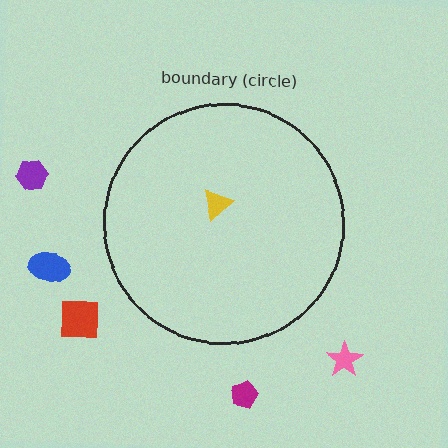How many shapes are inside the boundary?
1 inside, 5 outside.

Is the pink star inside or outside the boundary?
Outside.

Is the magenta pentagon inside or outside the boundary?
Outside.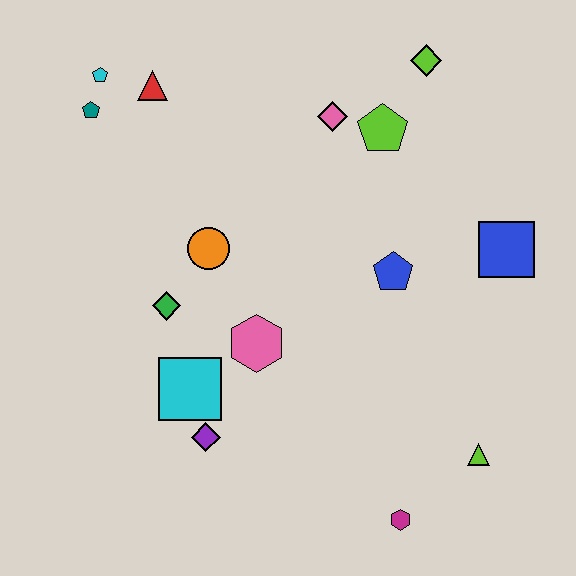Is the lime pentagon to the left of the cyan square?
No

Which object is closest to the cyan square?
The purple diamond is closest to the cyan square.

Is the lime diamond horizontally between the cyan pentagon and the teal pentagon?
No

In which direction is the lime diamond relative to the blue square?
The lime diamond is above the blue square.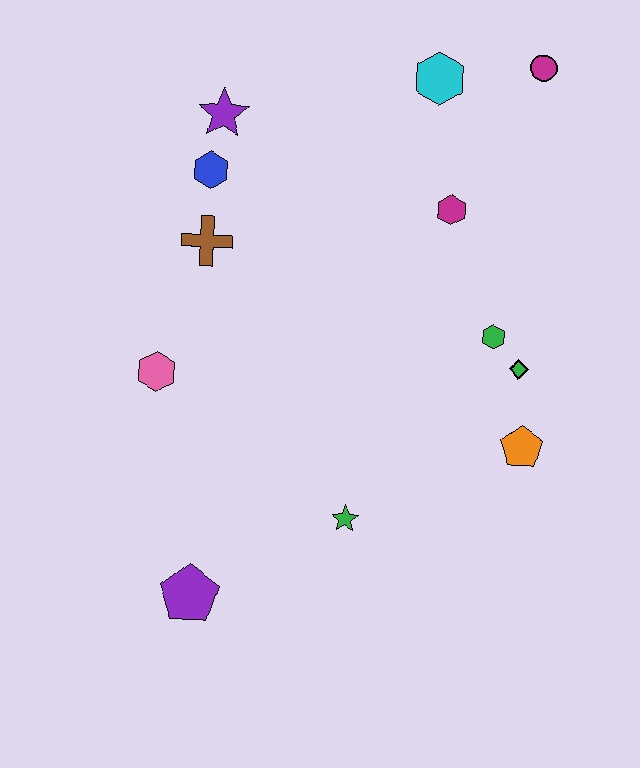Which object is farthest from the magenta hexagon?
The purple pentagon is farthest from the magenta hexagon.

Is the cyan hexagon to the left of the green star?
No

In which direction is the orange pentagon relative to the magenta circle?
The orange pentagon is below the magenta circle.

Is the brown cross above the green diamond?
Yes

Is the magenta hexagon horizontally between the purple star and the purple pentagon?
No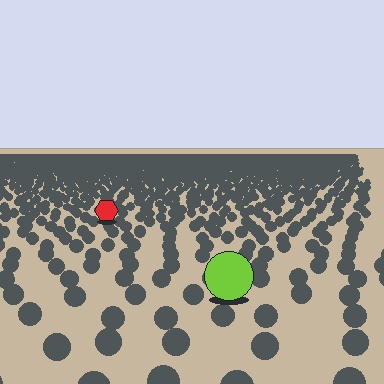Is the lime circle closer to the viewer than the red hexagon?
Yes. The lime circle is closer — you can tell from the texture gradient: the ground texture is coarser near it.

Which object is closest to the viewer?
The lime circle is closest. The texture marks near it are larger and more spread out.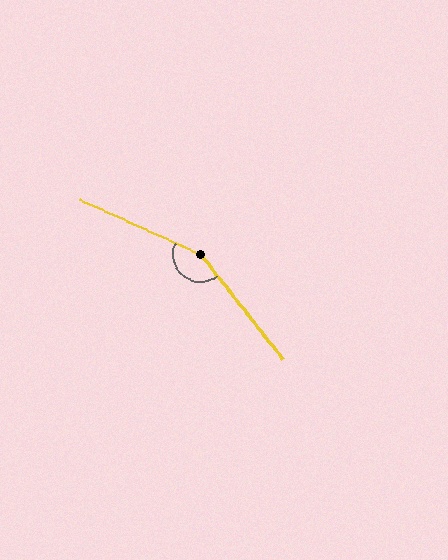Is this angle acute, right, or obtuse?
It is obtuse.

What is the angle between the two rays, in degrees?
Approximately 152 degrees.